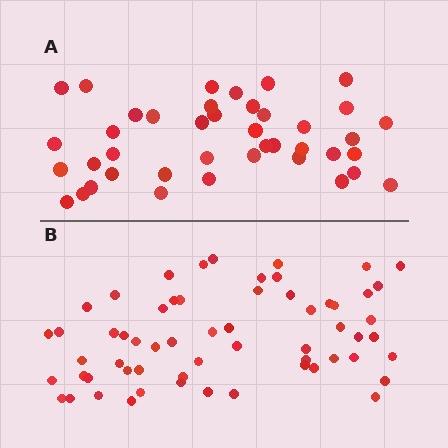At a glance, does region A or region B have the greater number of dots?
Region B (the bottom region) has more dots.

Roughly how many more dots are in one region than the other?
Region B has approximately 20 more dots than region A.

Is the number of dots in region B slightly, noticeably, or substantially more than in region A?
Region B has substantially more. The ratio is roughly 1.5 to 1.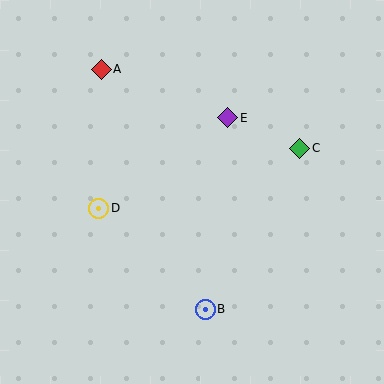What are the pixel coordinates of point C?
Point C is at (300, 148).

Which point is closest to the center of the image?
Point E at (228, 118) is closest to the center.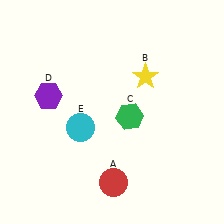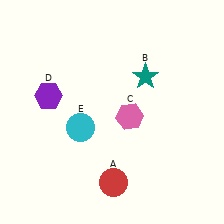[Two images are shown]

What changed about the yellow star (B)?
In Image 1, B is yellow. In Image 2, it changed to teal.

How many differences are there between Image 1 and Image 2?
There are 2 differences between the two images.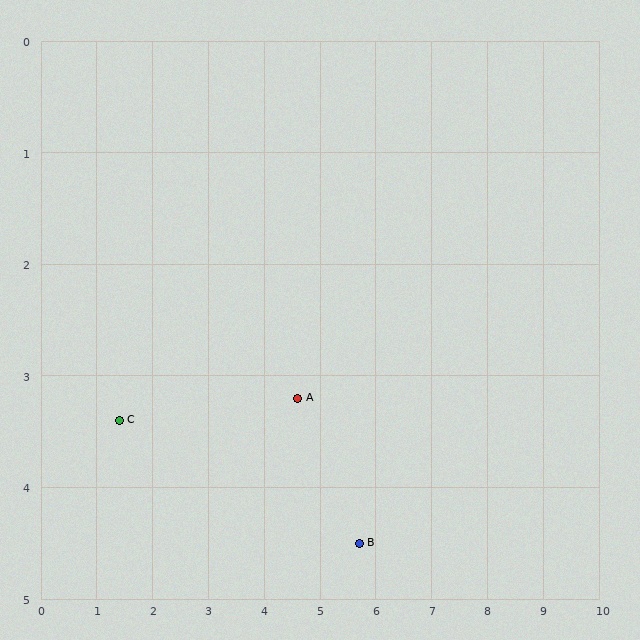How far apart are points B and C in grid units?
Points B and C are about 4.4 grid units apart.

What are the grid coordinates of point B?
Point B is at approximately (5.7, 4.5).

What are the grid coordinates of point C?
Point C is at approximately (1.4, 3.4).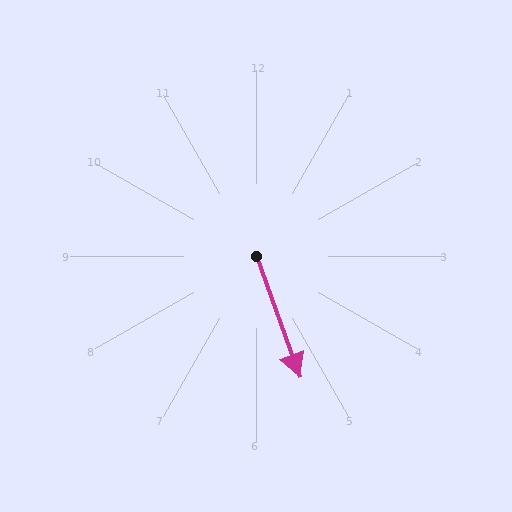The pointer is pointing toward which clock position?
Roughly 5 o'clock.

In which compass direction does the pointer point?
South.